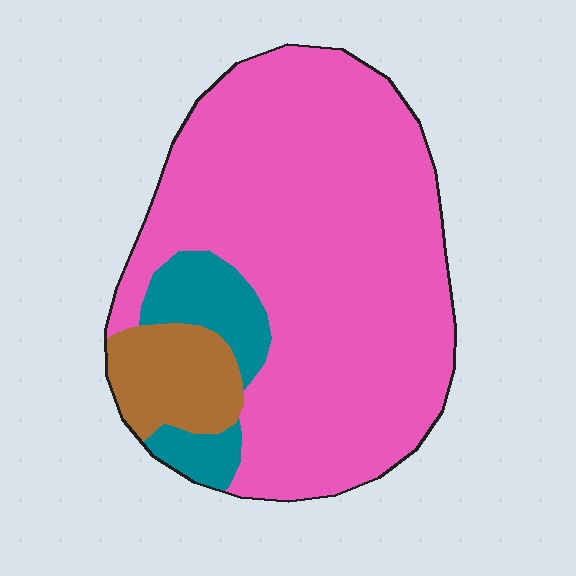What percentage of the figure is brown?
Brown takes up less than a sixth of the figure.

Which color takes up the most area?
Pink, at roughly 80%.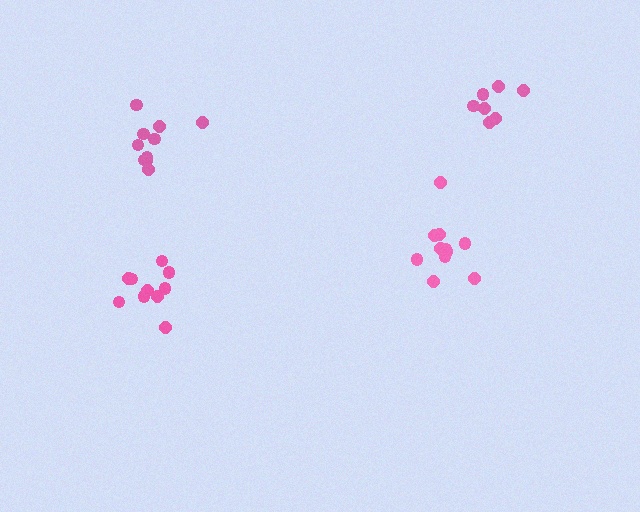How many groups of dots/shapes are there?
There are 4 groups.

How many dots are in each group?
Group 1: 10 dots, Group 2: 10 dots, Group 3: 11 dots, Group 4: 7 dots (38 total).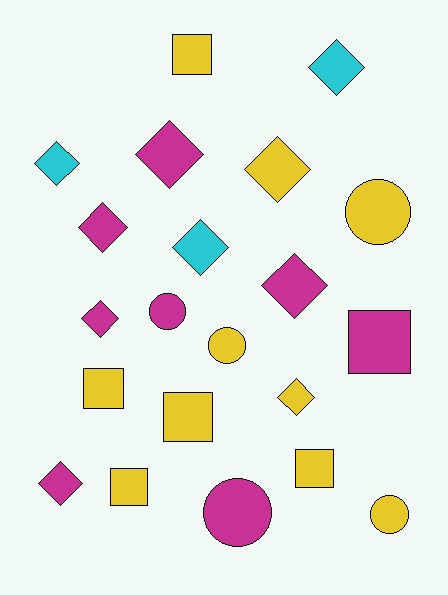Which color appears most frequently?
Yellow, with 10 objects.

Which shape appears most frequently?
Diamond, with 10 objects.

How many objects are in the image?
There are 21 objects.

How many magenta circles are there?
There are 2 magenta circles.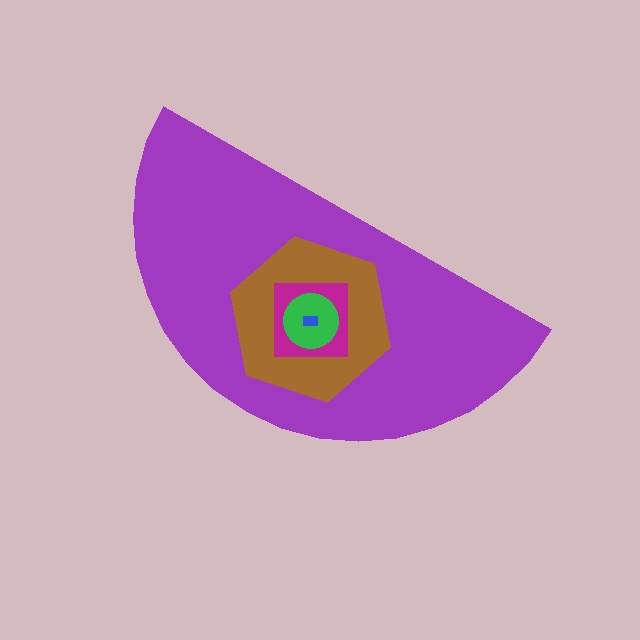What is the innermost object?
The blue rectangle.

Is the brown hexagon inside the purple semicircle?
Yes.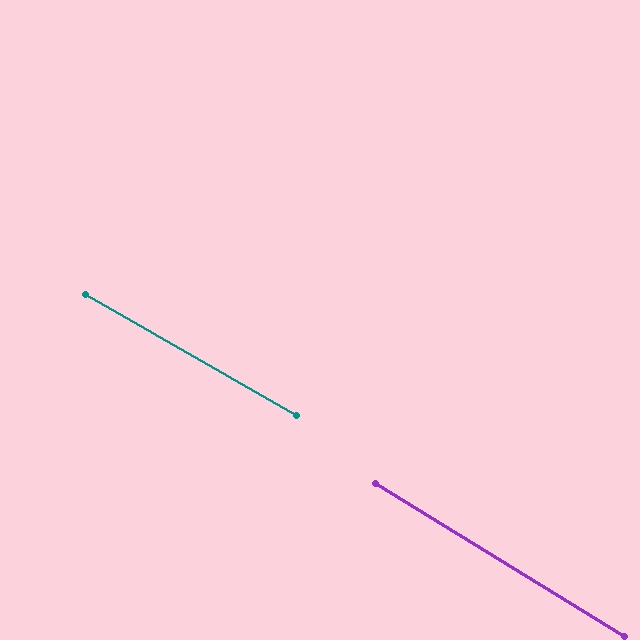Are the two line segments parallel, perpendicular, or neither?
Parallel — their directions differ by only 1.8°.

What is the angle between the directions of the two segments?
Approximately 2 degrees.